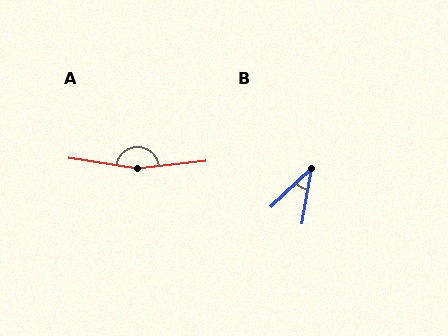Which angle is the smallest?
B, at approximately 37 degrees.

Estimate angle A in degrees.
Approximately 165 degrees.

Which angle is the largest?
A, at approximately 165 degrees.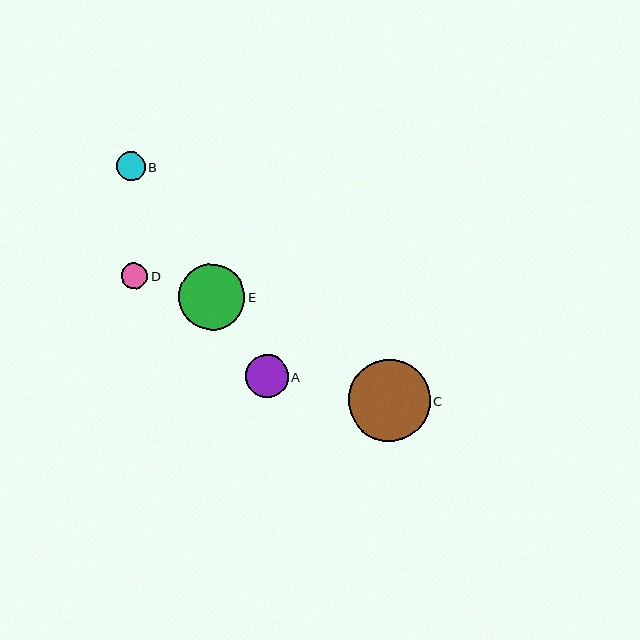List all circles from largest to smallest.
From largest to smallest: C, E, A, B, D.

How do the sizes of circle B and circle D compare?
Circle B and circle D are approximately the same size.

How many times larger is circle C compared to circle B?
Circle C is approximately 2.9 times the size of circle B.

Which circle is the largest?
Circle C is the largest with a size of approximately 82 pixels.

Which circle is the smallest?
Circle D is the smallest with a size of approximately 26 pixels.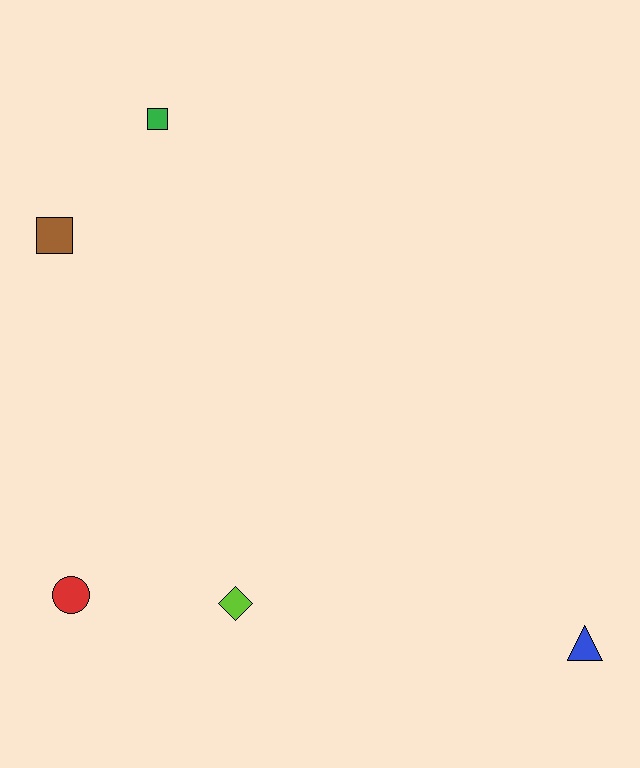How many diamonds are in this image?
There is 1 diamond.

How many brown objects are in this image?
There is 1 brown object.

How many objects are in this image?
There are 5 objects.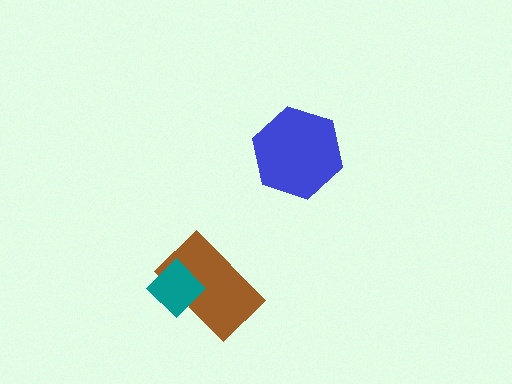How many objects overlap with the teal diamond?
1 object overlaps with the teal diamond.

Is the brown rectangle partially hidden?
Yes, it is partially covered by another shape.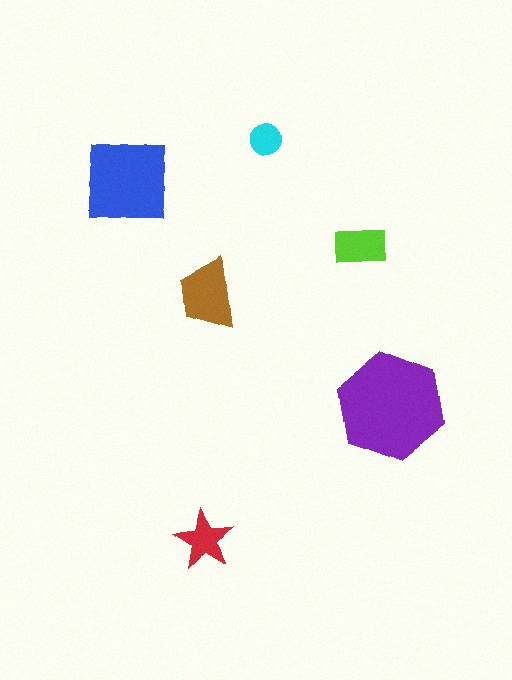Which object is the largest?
The purple hexagon.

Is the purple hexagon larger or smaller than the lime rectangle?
Larger.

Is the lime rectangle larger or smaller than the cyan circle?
Larger.